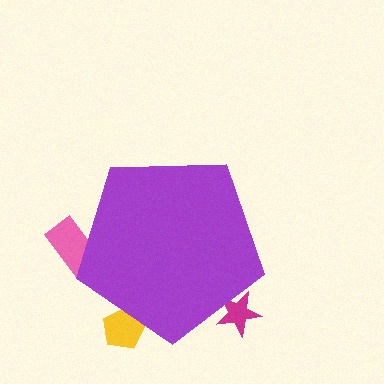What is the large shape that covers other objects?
A purple pentagon.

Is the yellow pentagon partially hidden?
Yes, the yellow pentagon is partially hidden behind the purple pentagon.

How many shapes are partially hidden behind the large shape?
3 shapes are partially hidden.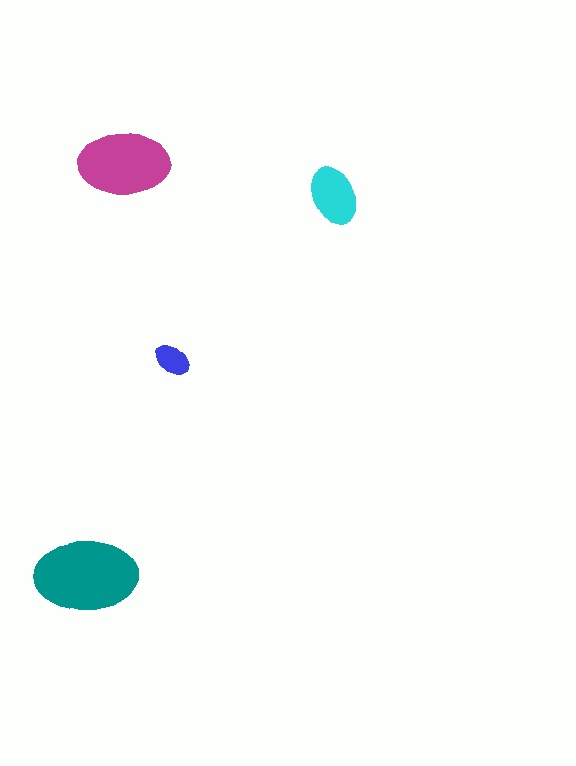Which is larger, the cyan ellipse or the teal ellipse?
The teal one.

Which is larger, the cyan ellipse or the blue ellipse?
The cyan one.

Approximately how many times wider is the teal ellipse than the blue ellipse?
About 3 times wider.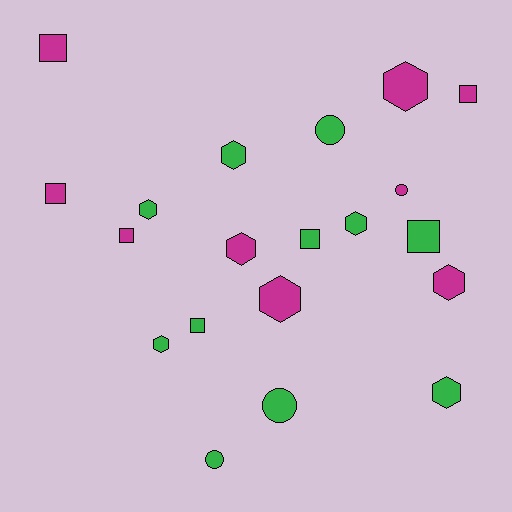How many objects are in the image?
There are 20 objects.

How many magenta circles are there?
There is 1 magenta circle.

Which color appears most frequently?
Green, with 11 objects.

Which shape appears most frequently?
Hexagon, with 9 objects.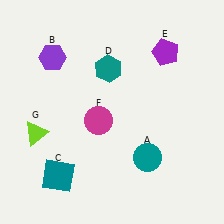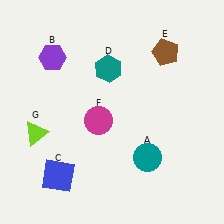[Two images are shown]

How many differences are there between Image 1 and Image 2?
There are 2 differences between the two images.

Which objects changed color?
C changed from teal to blue. E changed from purple to brown.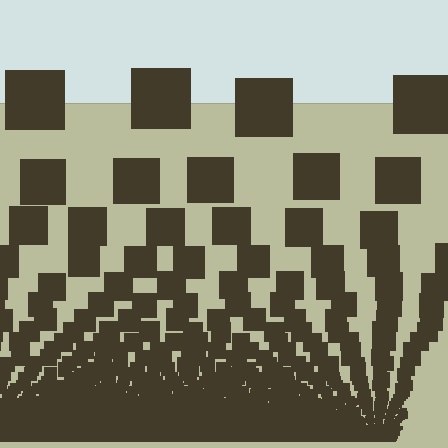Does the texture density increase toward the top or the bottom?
Density increases toward the bottom.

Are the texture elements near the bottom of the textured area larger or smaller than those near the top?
Smaller. The gradient is inverted — elements near the bottom are smaller and denser.